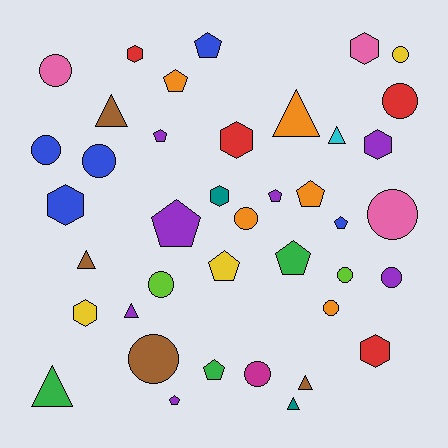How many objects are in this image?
There are 40 objects.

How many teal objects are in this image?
There are 2 teal objects.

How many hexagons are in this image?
There are 8 hexagons.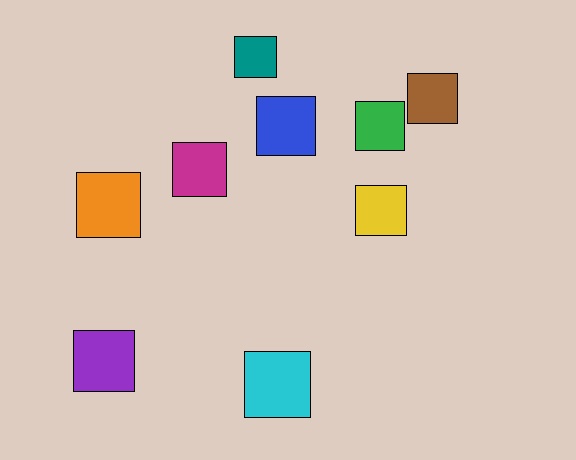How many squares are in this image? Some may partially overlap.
There are 9 squares.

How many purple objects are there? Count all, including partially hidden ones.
There is 1 purple object.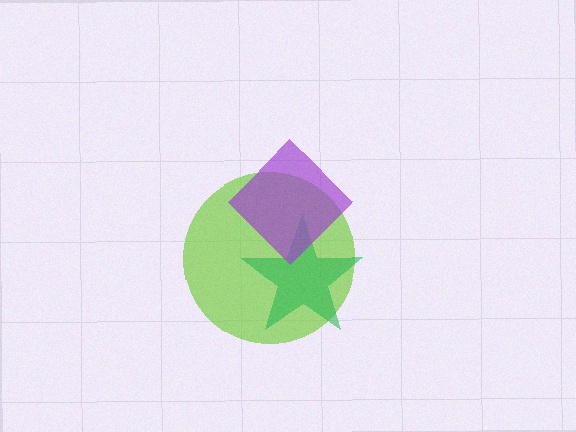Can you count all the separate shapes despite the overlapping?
Yes, there are 3 separate shapes.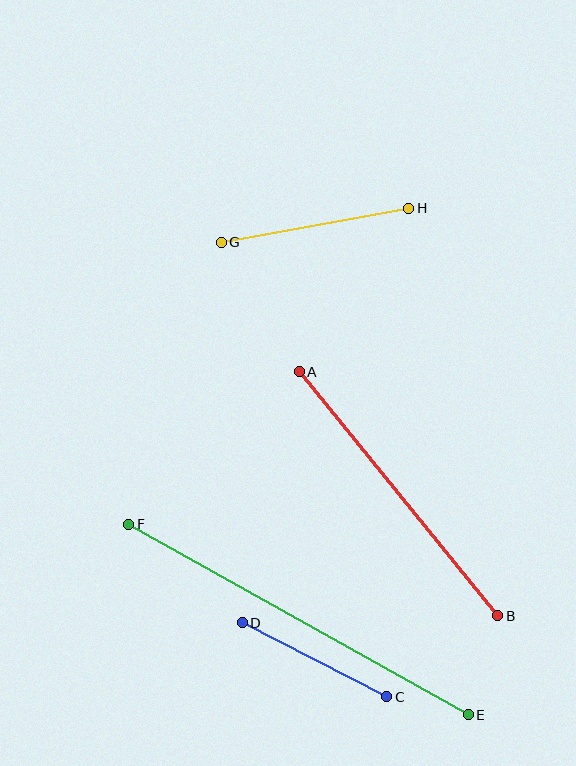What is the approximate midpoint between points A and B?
The midpoint is at approximately (399, 494) pixels.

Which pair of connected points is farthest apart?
Points E and F are farthest apart.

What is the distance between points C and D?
The distance is approximately 162 pixels.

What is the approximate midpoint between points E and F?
The midpoint is at approximately (298, 619) pixels.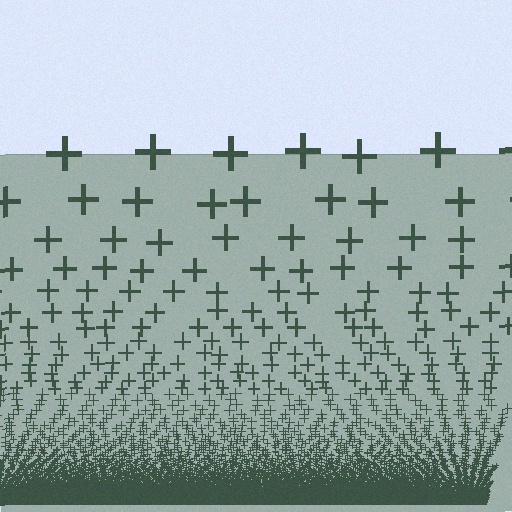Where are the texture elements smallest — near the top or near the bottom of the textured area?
Near the bottom.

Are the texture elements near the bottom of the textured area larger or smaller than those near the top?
Smaller. The gradient is inverted — elements near the bottom are smaller and denser.